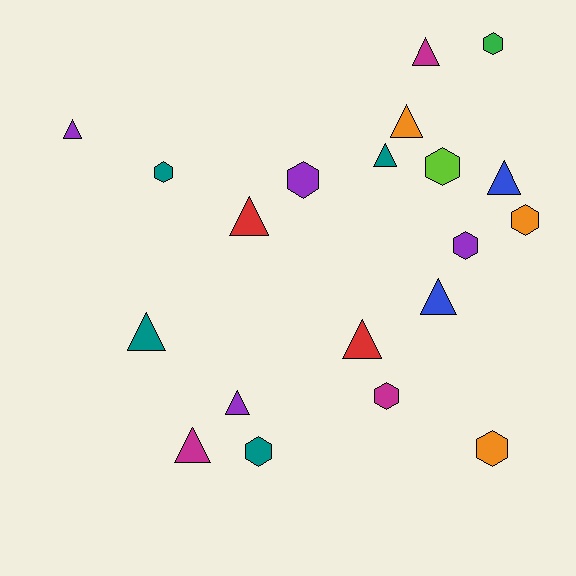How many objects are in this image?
There are 20 objects.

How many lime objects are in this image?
There is 1 lime object.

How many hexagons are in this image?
There are 9 hexagons.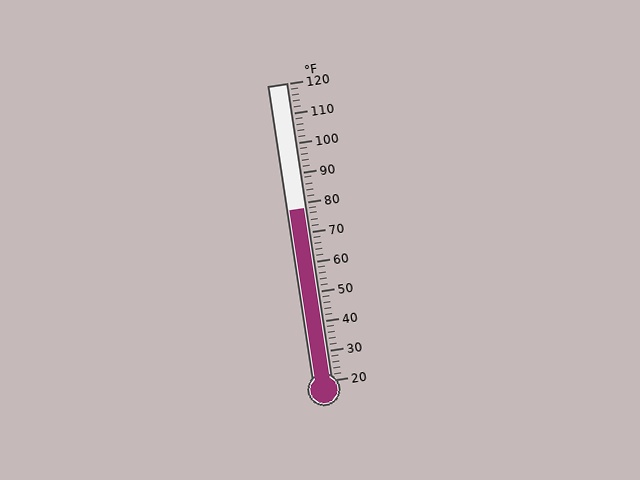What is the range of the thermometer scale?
The thermometer scale ranges from 20°F to 120°F.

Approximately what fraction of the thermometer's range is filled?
The thermometer is filled to approximately 60% of its range.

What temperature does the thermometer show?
The thermometer shows approximately 78°F.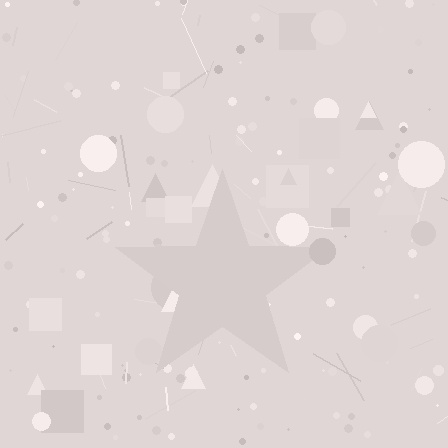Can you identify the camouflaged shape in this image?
The camouflaged shape is a star.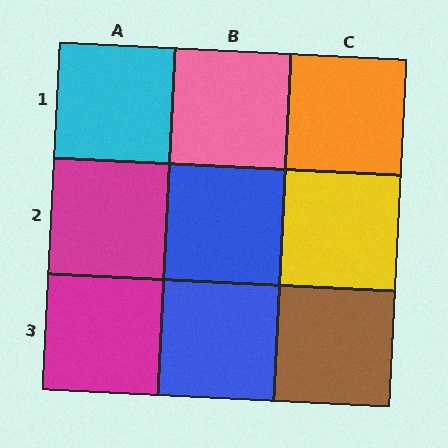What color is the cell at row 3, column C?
Brown.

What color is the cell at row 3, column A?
Magenta.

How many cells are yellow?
1 cell is yellow.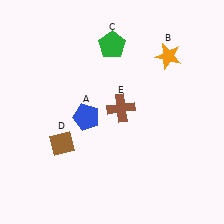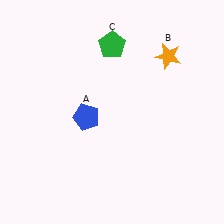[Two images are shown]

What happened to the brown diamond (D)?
The brown diamond (D) was removed in Image 2. It was in the bottom-left area of Image 1.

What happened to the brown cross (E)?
The brown cross (E) was removed in Image 2. It was in the top-right area of Image 1.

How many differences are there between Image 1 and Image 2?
There are 2 differences between the two images.